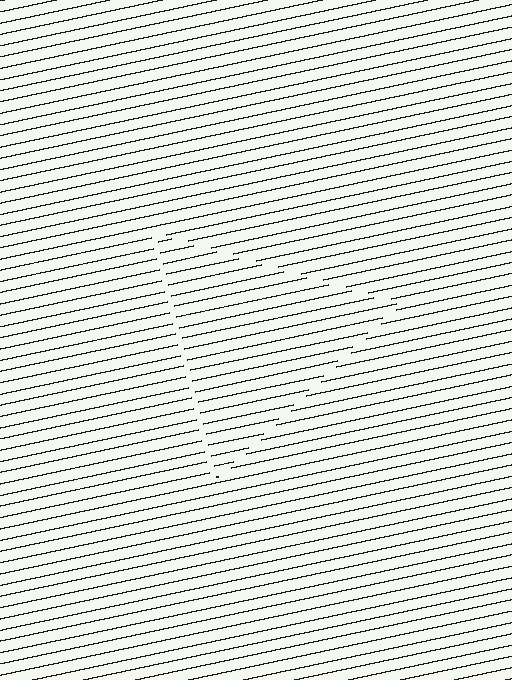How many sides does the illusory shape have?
3 sides — the line-ends trace a triangle.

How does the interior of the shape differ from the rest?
The interior of the shape contains the same grating, shifted by half a period — the contour is defined by the phase discontinuity where line-ends from the inner and outer gratings abut.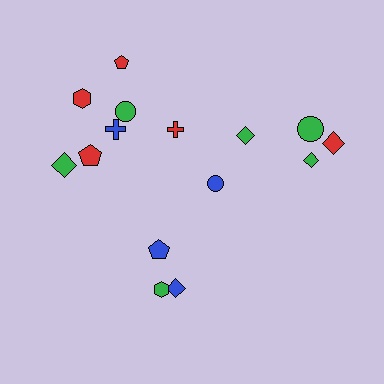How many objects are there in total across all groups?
There are 15 objects.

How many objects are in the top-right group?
There are 5 objects.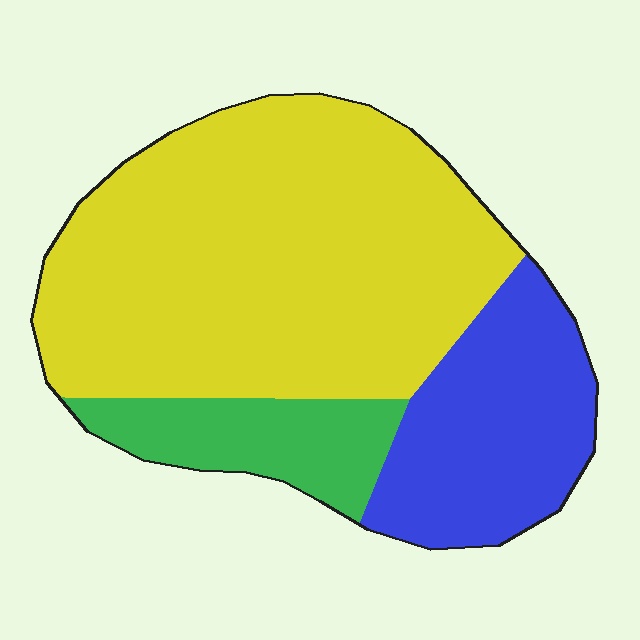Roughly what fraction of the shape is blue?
Blue takes up about one quarter (1/4) of the shape.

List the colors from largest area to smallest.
From largest to smallest: yellow, blue, green.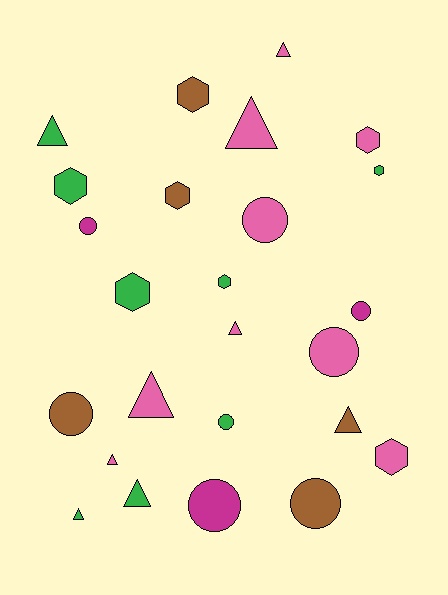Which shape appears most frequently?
Triangle, with 9 objects.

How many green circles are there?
There is 1 green circle.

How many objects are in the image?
There are 25 objects.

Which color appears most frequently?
Pink, with 9 objects.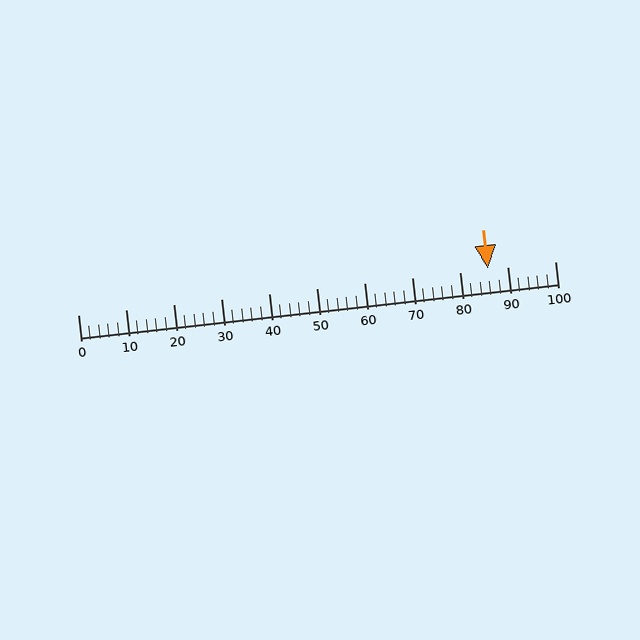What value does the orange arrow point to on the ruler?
The orange arrow points to approximately 86.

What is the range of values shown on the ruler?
The ruler shows values from 0 to 100.